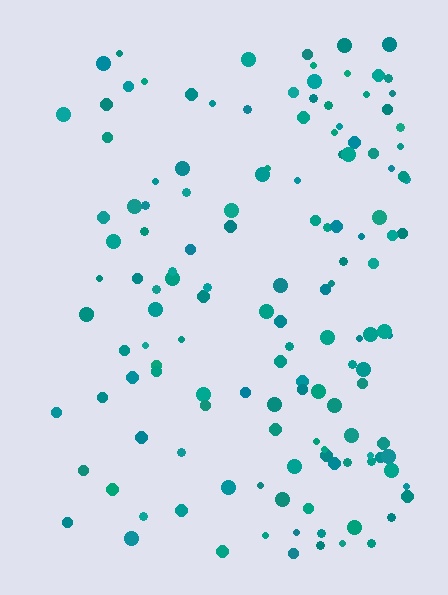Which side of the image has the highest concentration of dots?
The right.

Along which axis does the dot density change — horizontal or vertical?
Horizontal.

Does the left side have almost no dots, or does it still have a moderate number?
Still a moderate number, just noticeably fewer than the right.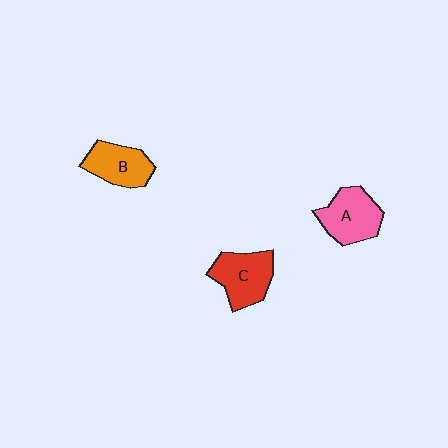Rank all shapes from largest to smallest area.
From largest to smallest: C (red), A (pink), B (orange).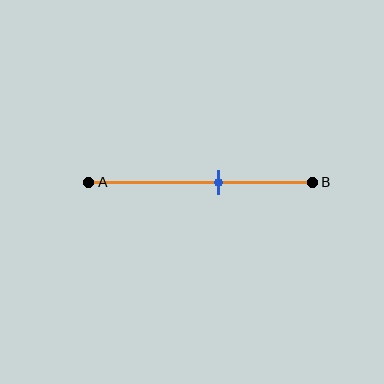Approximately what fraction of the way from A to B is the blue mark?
The blue mark is approximately 60% of the way from A to B.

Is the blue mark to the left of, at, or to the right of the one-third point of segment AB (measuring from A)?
The blue mark is to the right of the one-third point of segment AB.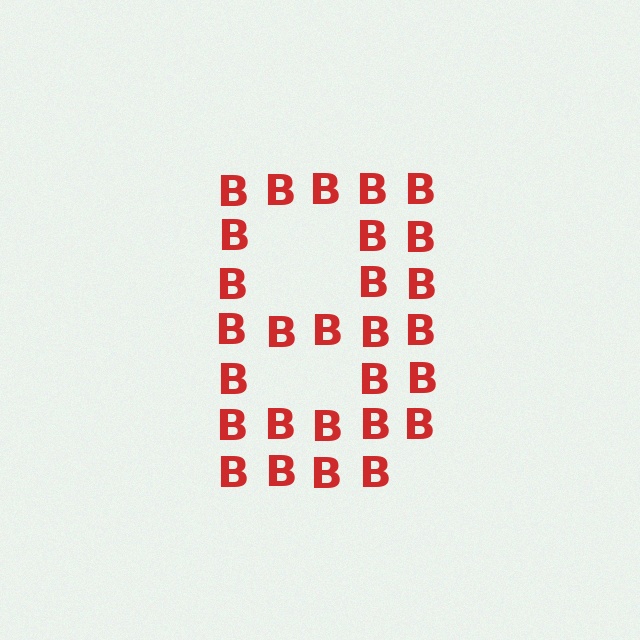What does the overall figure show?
The overall figure shows the letter B.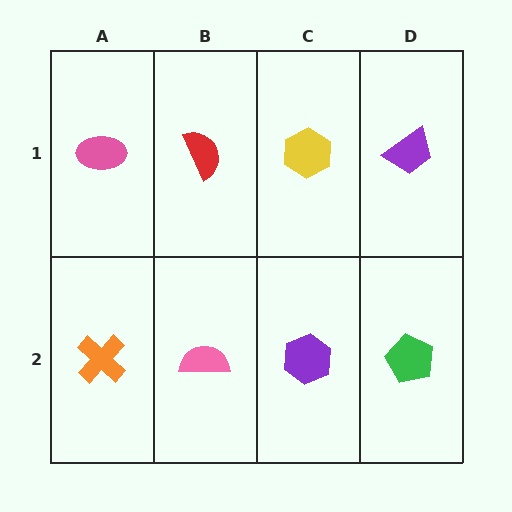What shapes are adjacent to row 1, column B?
A pink semicircle (row 2, column B), a pink ellipse (row 1, column A), a yellow hexagon (row 1, column C).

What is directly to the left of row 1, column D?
A yellow hexagon.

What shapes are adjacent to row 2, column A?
A pink ellipse (row 1, column A), a pink semicircle (row 2, column B).